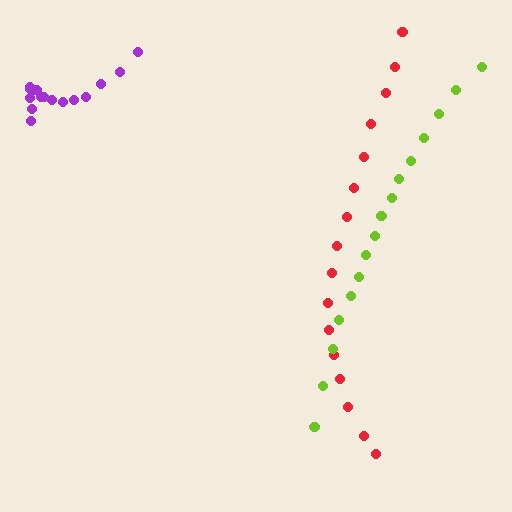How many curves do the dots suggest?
There are 3 distinct paths.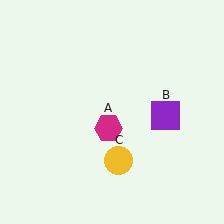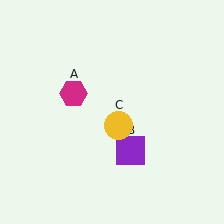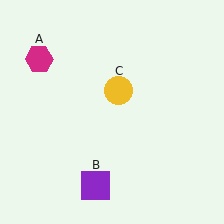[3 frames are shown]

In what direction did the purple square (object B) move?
The purple square (object B) moved down and to the left.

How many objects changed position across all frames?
3 objects changed position: magenta hexagon (object A), purple square (object B), yellow circle (object C).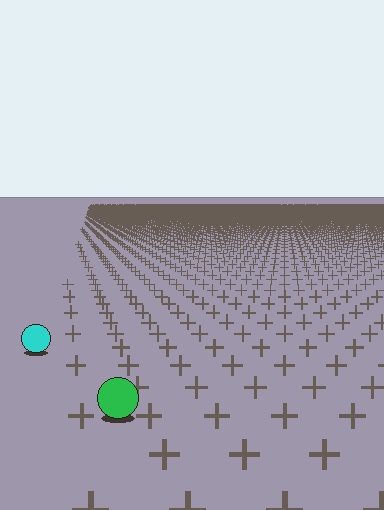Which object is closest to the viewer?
The green circle is closest. The texture marks near it are larger and more spread out.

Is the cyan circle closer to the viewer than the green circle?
No. The green circle is closer — you can tell from the texture gradient: the ground texture is coarser near it.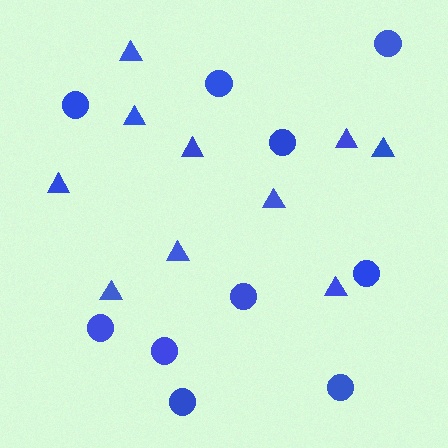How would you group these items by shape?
There are 2 groups: one group of triangles (10) and one group of circles (10).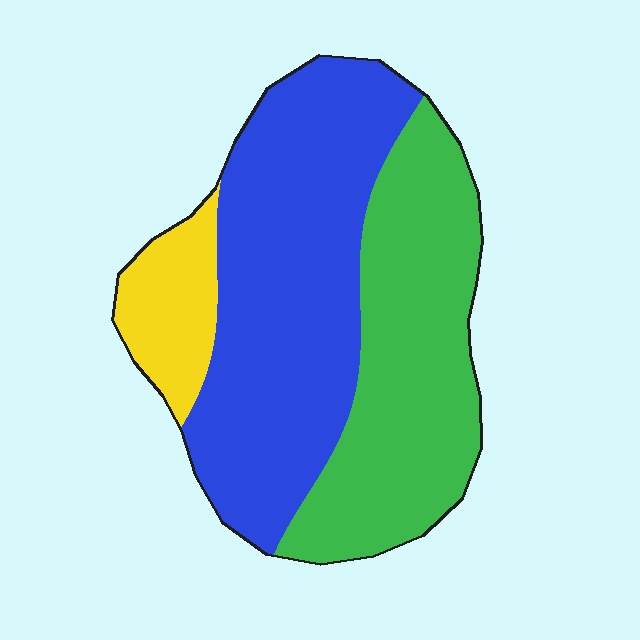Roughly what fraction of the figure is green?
Green covers roughly 40% of the figure.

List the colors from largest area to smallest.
From largest to smallest: blue, green, yellow.